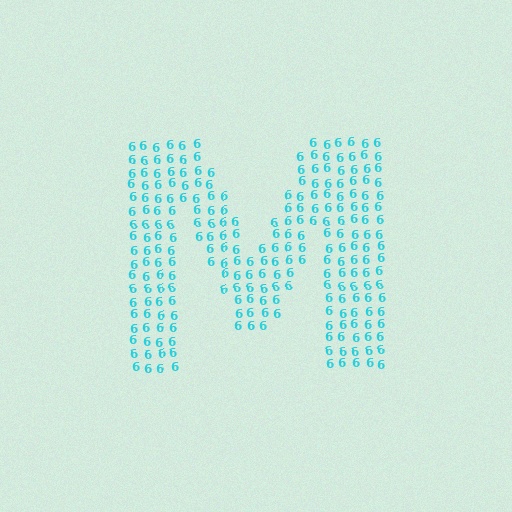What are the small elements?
The small elements are digit 6's.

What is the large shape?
The large shape is the letter M.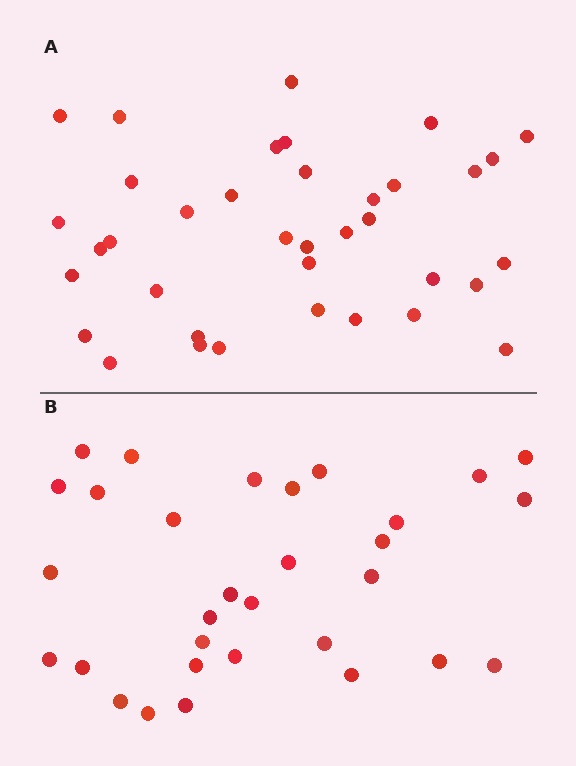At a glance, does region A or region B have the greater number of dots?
Region A (the top region) has more dots.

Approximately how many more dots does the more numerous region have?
Region A has about 6 more dots than region B.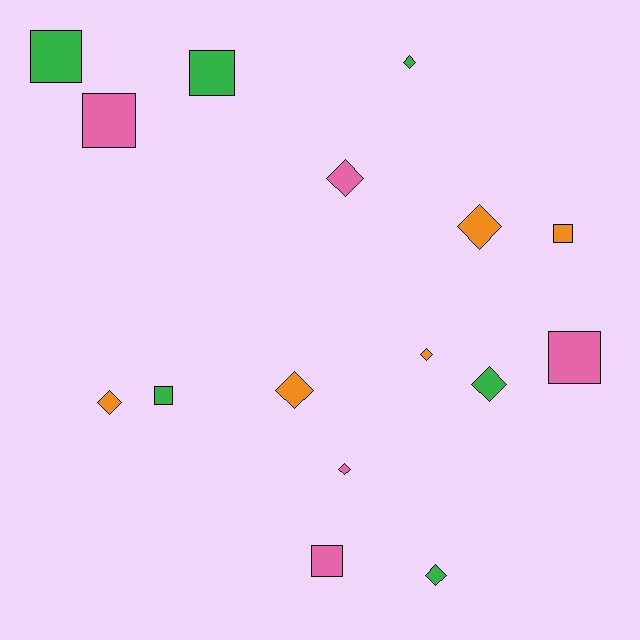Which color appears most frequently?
Green, with 6 objects.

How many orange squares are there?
There is 1 orange square.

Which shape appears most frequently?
Diamond, with 9 objects.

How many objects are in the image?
There are 16 objects.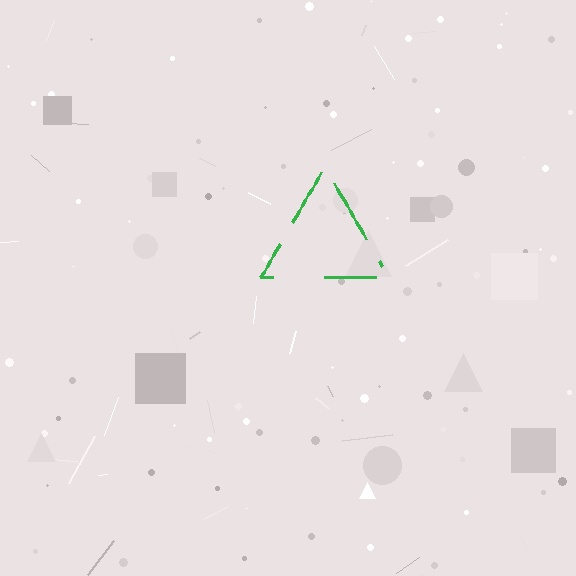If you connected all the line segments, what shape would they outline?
They would outline a triangle.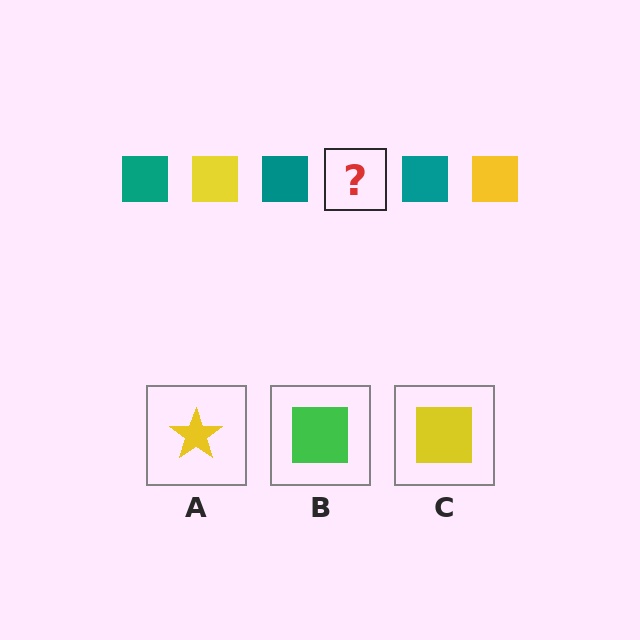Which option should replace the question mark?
Option C.